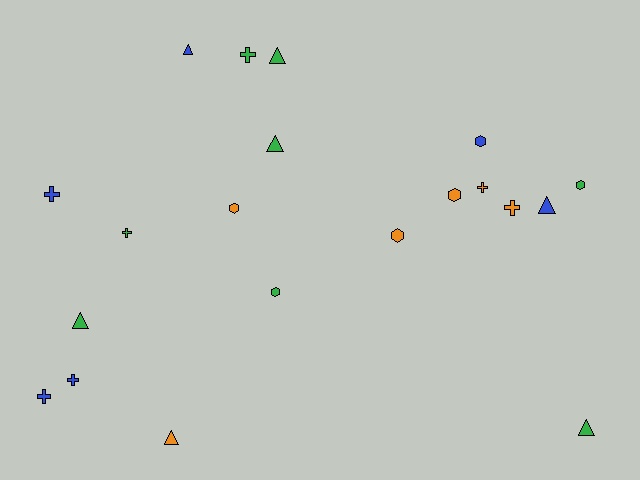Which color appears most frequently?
Green, with 8 objects.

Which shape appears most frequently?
Triangle, with 7 objects.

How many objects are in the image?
There are 20 objects.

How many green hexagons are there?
There are 2 green hexagons.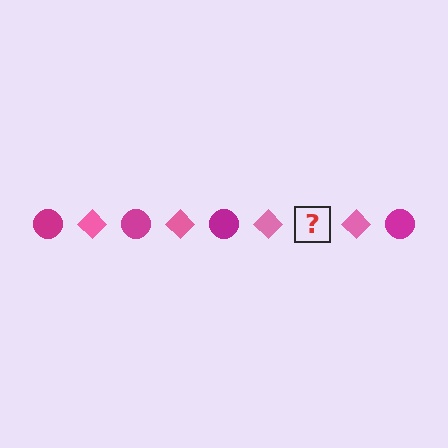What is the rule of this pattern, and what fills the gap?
The rule is that the pattern alternates between magenta circle and pink diamond. The gap should be filled with a magenta circle.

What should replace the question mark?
The question mark should be replaced with a magenta circle.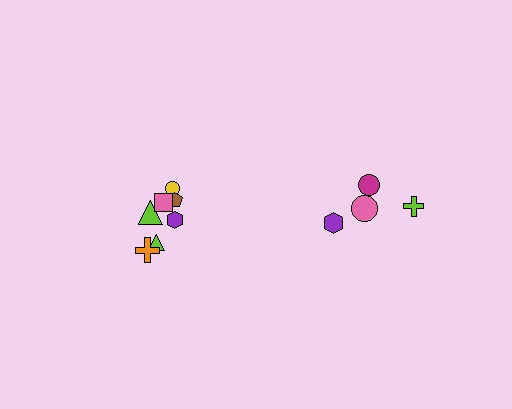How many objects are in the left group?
There are 7 objects.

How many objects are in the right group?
There are 4 objects.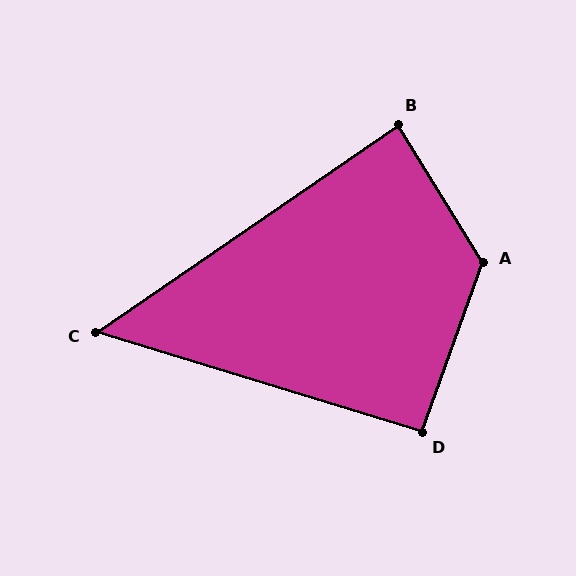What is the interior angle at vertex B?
Approximately 87 degrees (approximately right).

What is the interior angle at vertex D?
Approximately 93 degrees (approximately right).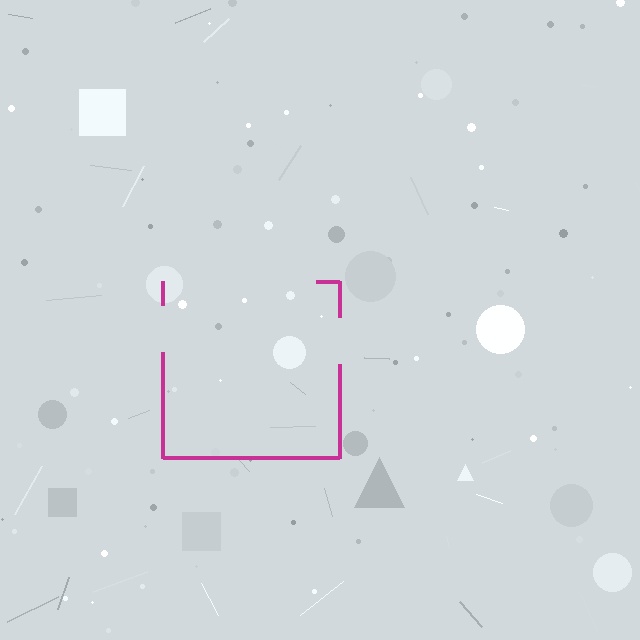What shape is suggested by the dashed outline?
The dashed outline suggests a square.